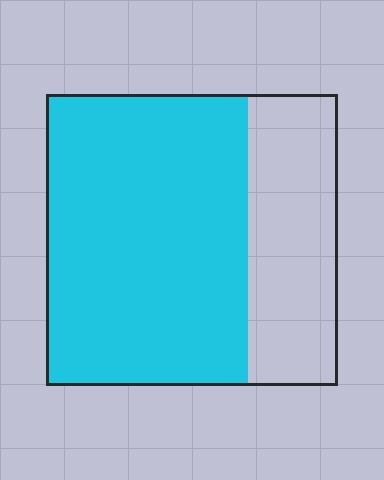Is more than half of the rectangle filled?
Yes.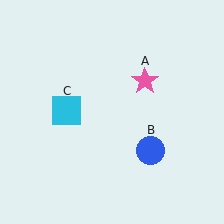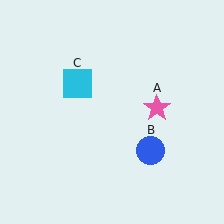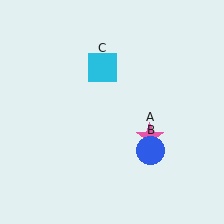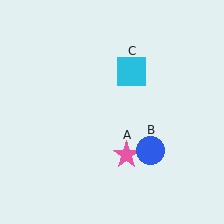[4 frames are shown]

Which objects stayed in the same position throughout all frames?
Blue circle (object B) remained stationary.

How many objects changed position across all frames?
2 objects changed position: pink star (object A), cyan square (object C).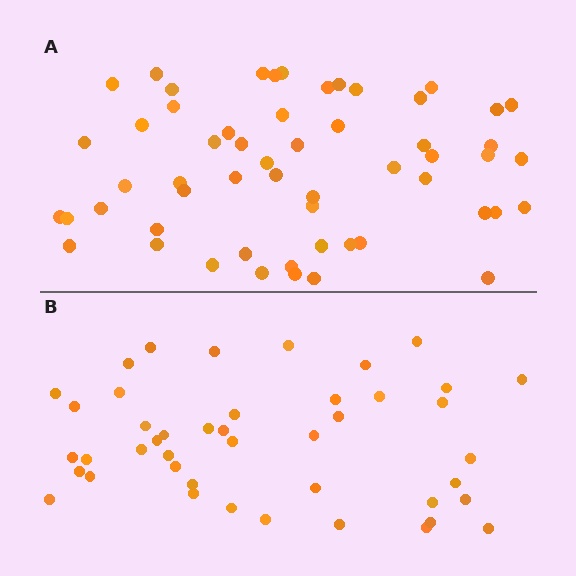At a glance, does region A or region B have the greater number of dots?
Region A (the top region) has more dots.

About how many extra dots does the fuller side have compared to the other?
Region A has roughly 12 or so more dots than region B.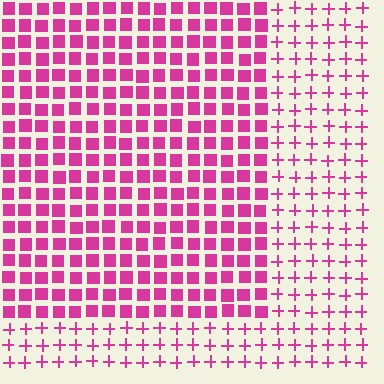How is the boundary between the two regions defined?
The boundary is defined by a change in element shape: squares inside vs. plus signs outside. All elements share the same color and spacing.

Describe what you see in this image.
The image is filled with small magenta elements arranged in a uniform grid. A rectangle-shaped region contains squares, while the surrounding area contains plus signs. The boundary is defined purely by the change in element shape.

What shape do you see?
I see a rectangle.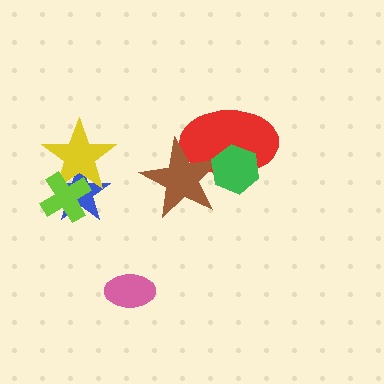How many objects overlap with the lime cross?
2 objects overlap with the lime cross.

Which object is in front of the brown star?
The green hexagon is in front of the brown star.